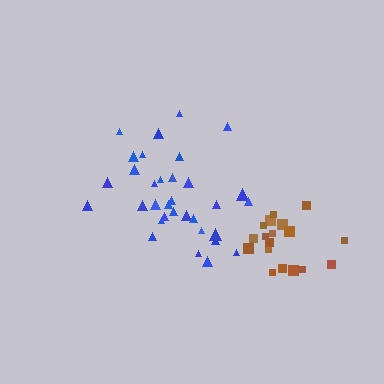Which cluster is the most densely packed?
Brown.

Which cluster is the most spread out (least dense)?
Blue.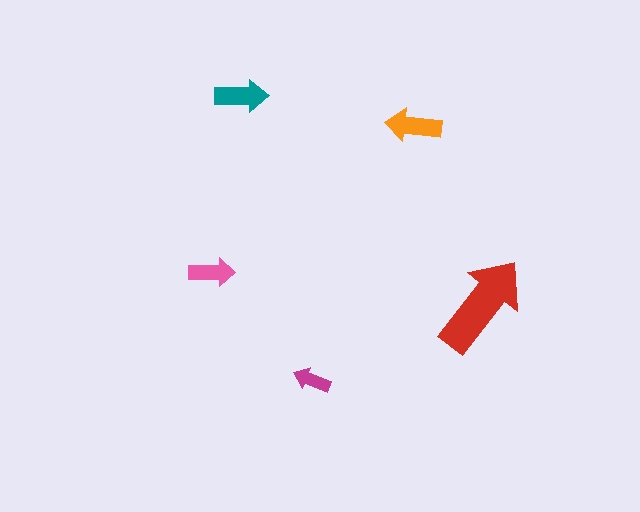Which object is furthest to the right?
The red arrow is rightmost.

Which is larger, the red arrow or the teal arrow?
The red one.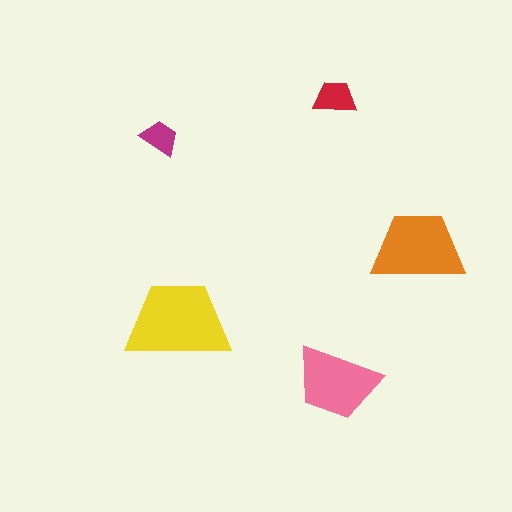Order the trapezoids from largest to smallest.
the yellow one, the orange one, the pink one, the red one, the magenta one.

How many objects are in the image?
There are 5 objects in the image.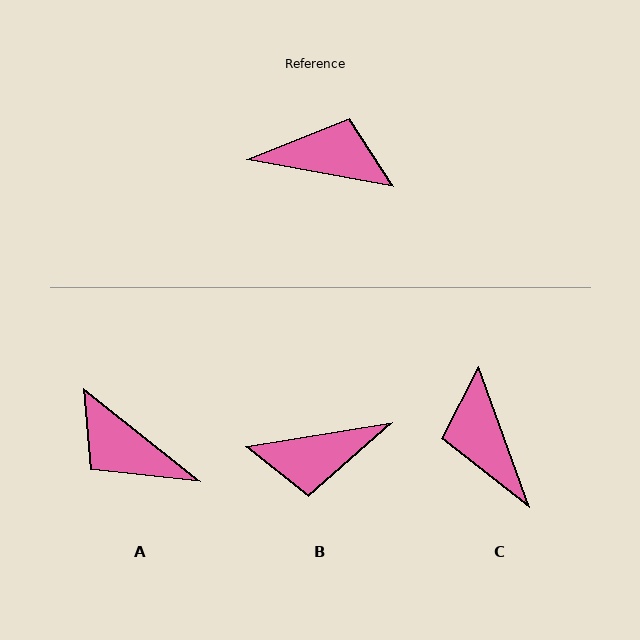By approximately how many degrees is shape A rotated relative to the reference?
Approximately 152 degrees counter-clockwise.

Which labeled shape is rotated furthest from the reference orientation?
B, about 161 degrees away.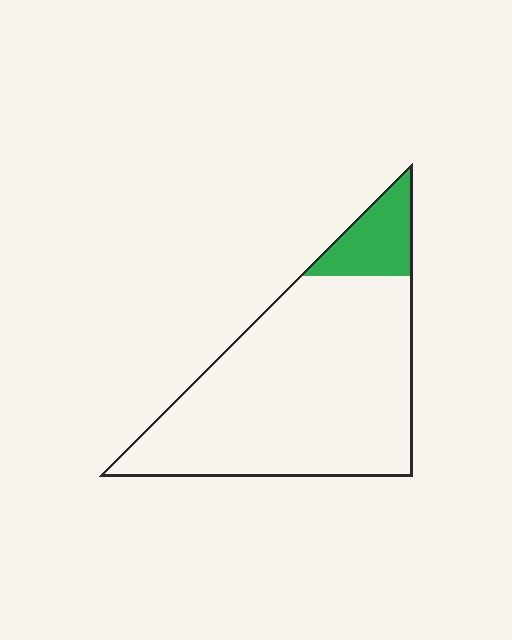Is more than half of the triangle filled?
No.